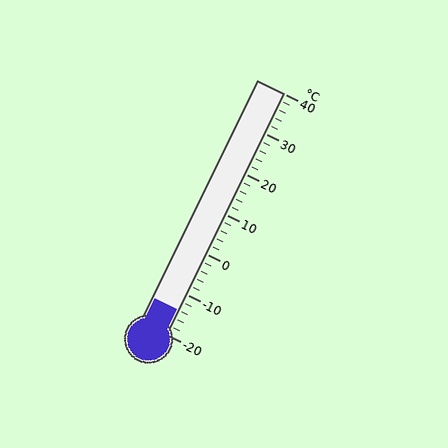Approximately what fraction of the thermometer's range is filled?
The thermometer is filled to approximately 10% of its range.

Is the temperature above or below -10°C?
The temperature is below -10°C.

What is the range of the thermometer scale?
The thermometer scale ranges from -20°C to 40°C.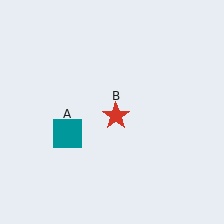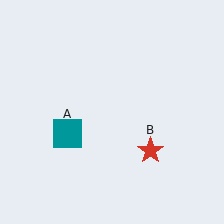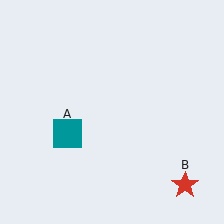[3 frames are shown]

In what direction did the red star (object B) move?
The red star (object B) moved down and to the right.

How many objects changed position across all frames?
1 object changed position: red star (object B).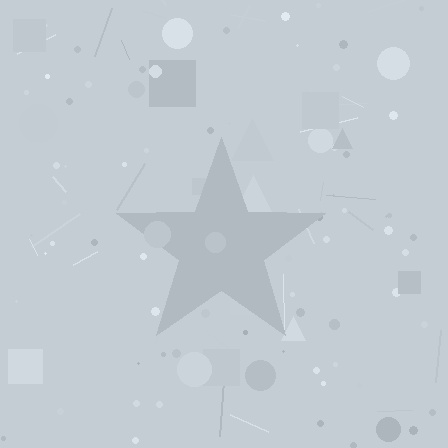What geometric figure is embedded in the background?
A star is embedded in the background.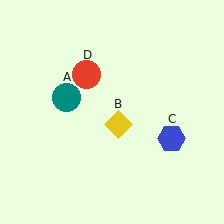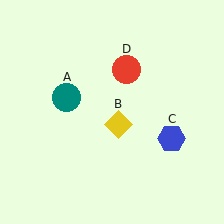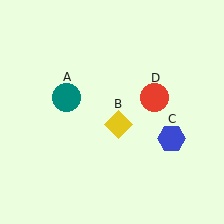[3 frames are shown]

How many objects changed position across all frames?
1 object changed position: red circle (object D).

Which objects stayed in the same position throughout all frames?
Teal circle (object A) and yellow diamond (object B) and blue hexagon (object C) remained stationary.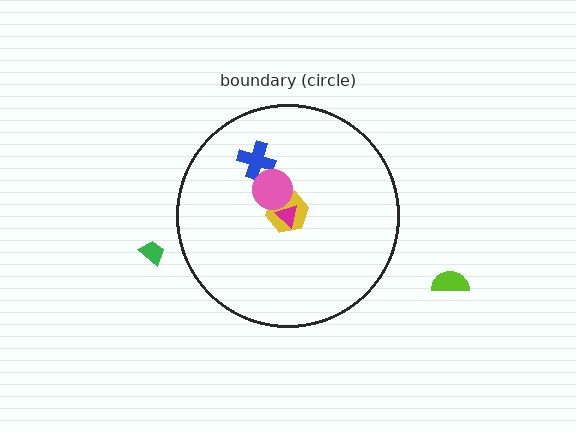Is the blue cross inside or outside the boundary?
Inside.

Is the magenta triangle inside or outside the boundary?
Inside.